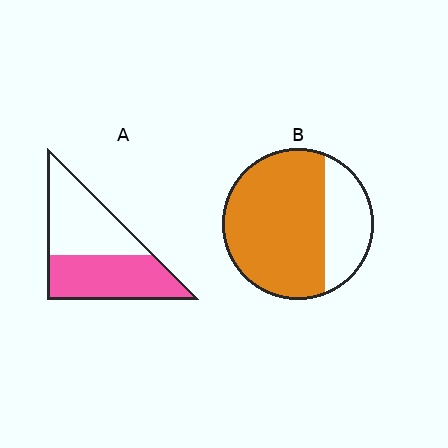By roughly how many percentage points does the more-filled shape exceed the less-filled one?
By roughly 20 percentage points (B over A).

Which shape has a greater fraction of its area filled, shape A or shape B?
Shape B.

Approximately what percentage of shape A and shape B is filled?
A is approximately 50% and B is approximately 70%.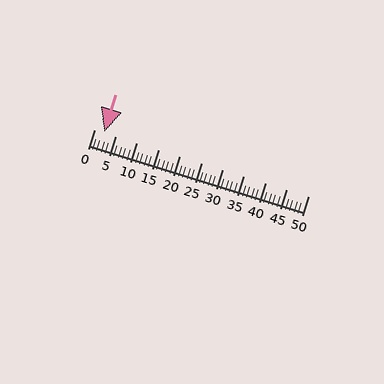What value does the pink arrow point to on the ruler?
The pink arrow points to approximately 2.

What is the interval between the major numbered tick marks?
The major tick marks are spaced 5 units apart.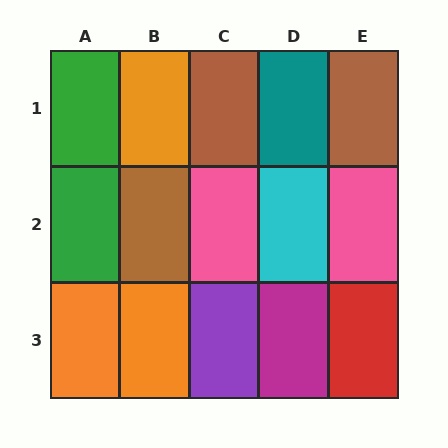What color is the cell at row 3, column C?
Purple.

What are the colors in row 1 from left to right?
Green, orange, brown, teal, brown.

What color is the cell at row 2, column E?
Pink.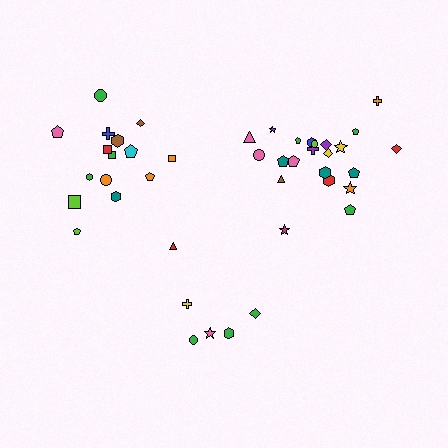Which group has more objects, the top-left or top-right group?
The top-right group.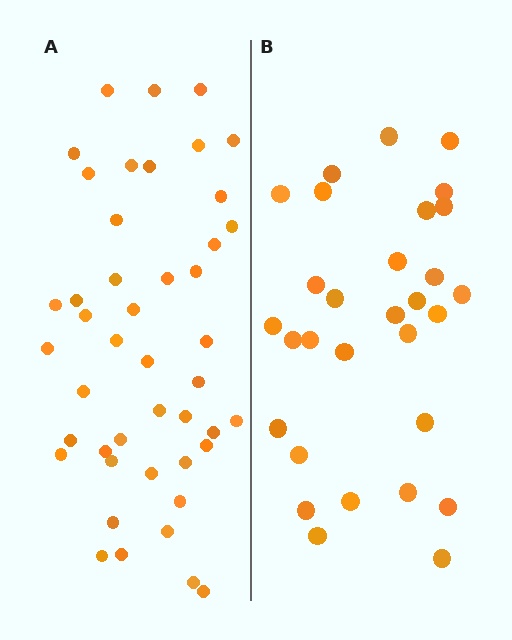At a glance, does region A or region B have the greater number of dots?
Region A (the left region) has more dots.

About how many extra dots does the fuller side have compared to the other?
Region A has approximately 15 more dots than region B.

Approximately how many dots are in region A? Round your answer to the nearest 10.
About 40 dots. (The exact count is 45, which rounds to 40.)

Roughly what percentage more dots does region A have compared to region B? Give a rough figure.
About 50% more.